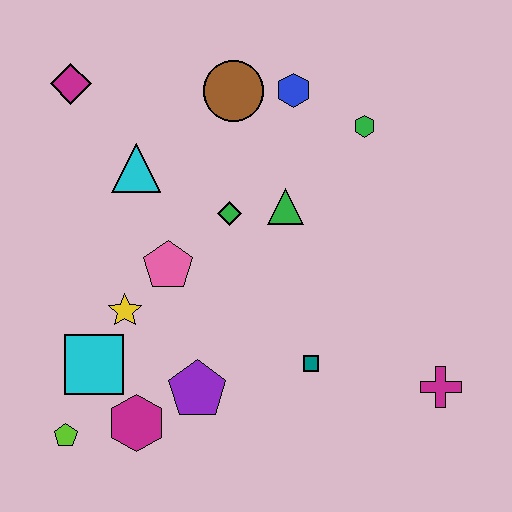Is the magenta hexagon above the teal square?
No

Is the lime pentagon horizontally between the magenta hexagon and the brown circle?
No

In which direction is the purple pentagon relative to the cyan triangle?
The purple pentagon is below the cyan triangle.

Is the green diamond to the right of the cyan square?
Yes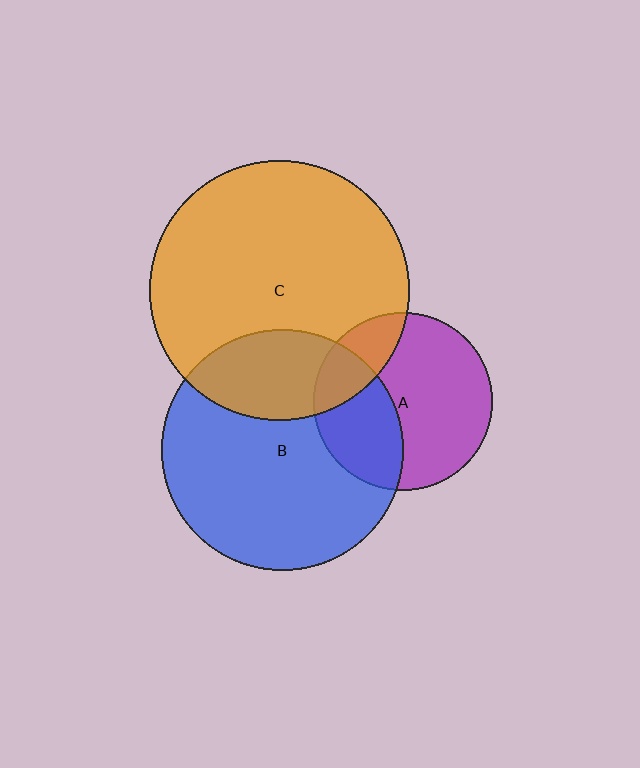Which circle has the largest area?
Circle C (orange).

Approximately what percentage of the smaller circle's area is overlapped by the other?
Approximately 25%.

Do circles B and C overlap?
Yes.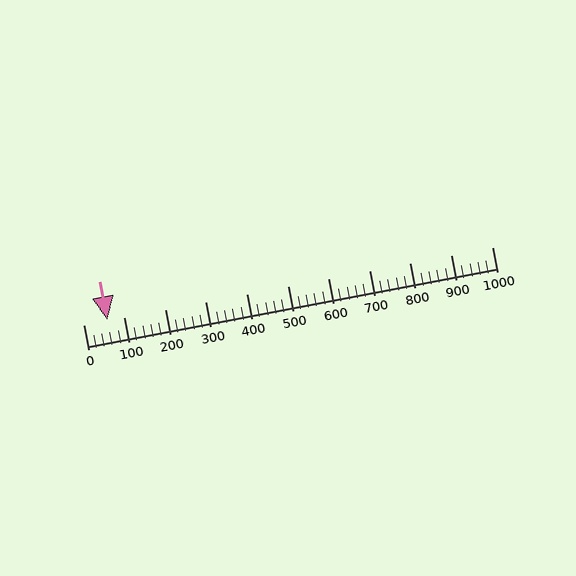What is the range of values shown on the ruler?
The ruler shows values from 0 to 1000.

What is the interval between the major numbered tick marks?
The major tick marks are spaced 100 units apart.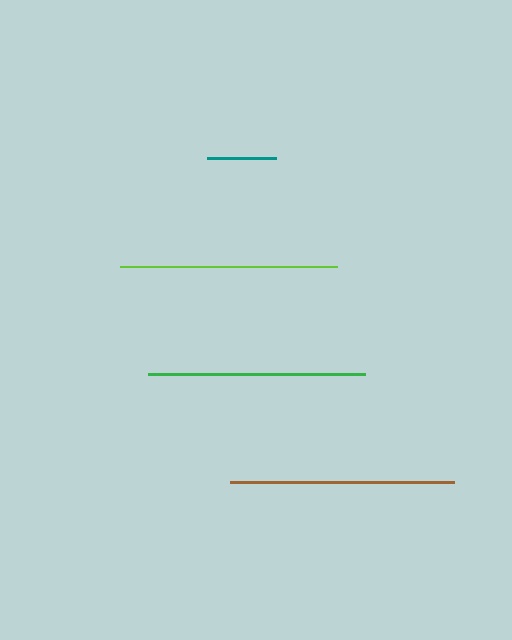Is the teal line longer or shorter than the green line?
The green line is longer than the teal line.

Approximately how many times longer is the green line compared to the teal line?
The green line is approximately 3.1 times the length of the teal line.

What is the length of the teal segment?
The teal segment is approximately 69 pixels long.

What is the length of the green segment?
The green segment is approximately 217 pixels long.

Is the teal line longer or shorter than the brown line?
The brown line is longer than the teal line.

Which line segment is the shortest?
The teal line is the shortest at approximately 69 pixels.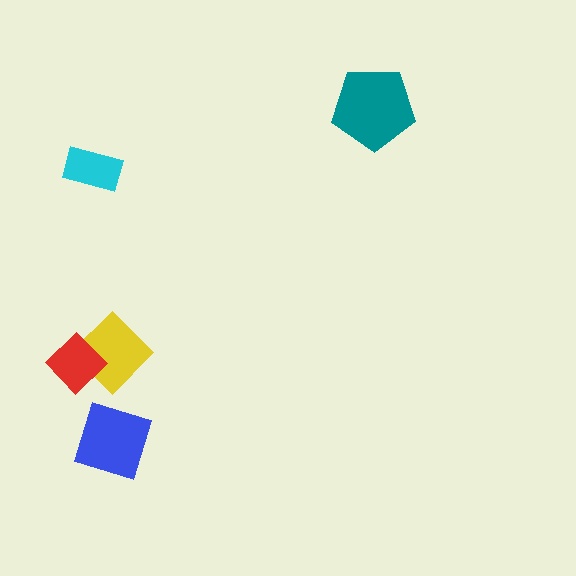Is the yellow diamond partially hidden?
Yes, it is partially covered by another shape.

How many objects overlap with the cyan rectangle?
0 objects overlap with the cyan rectangle.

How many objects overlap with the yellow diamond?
1 object overlaps with the yellow diamond.